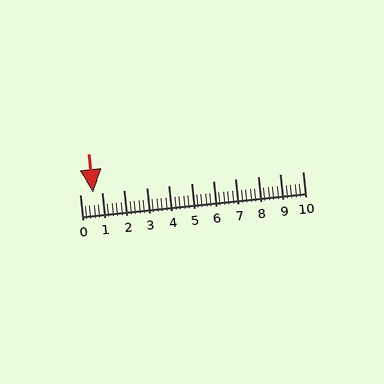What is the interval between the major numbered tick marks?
The major tick marks are spaced 1 units apart.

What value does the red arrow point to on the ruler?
The red arrow points to approximately 0.6.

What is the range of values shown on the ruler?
The ruler shows values from 0 to 10.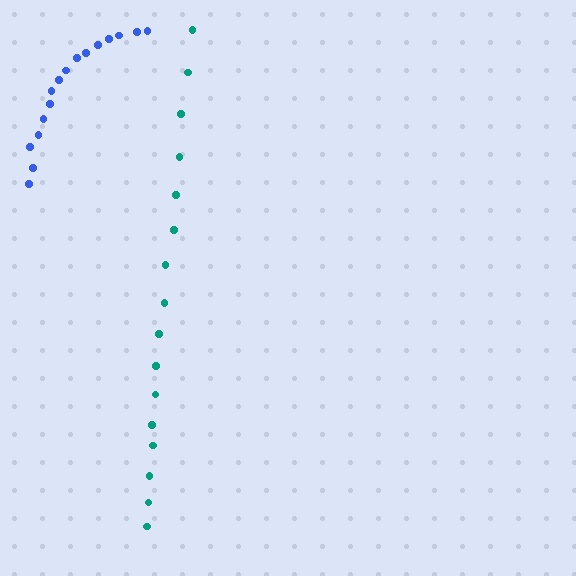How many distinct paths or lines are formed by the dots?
There are 2 distinct paths.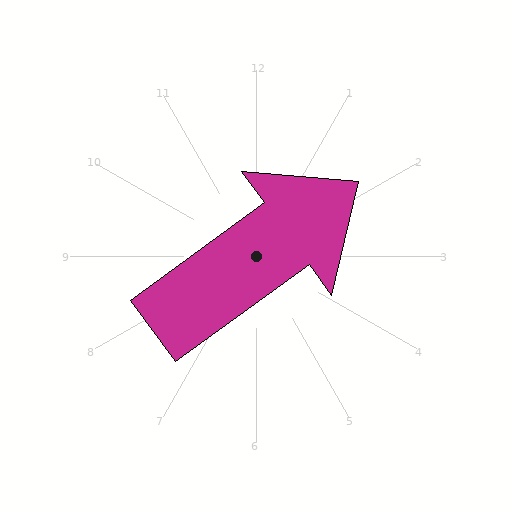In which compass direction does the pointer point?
Northeast.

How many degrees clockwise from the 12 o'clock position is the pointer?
Approximately 54 degrees.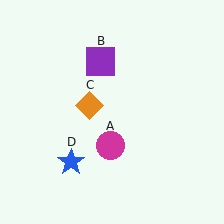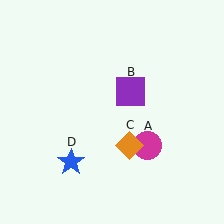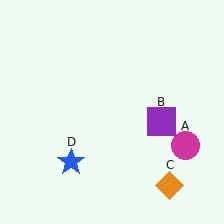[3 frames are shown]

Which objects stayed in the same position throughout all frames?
Blue star (object D) remained stationary.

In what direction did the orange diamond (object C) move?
The orange diamond (object C) moved down and to the right.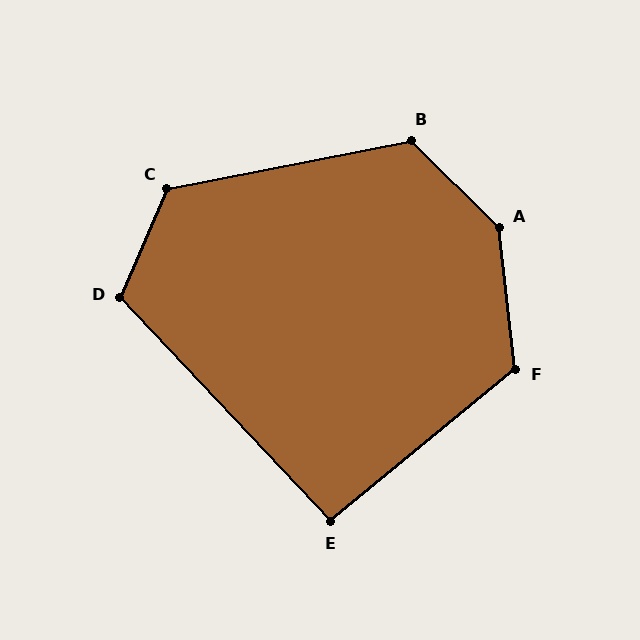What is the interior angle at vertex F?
Approximately 123 degrees (obtuse).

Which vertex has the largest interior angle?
A, at approximately 141 degrees.